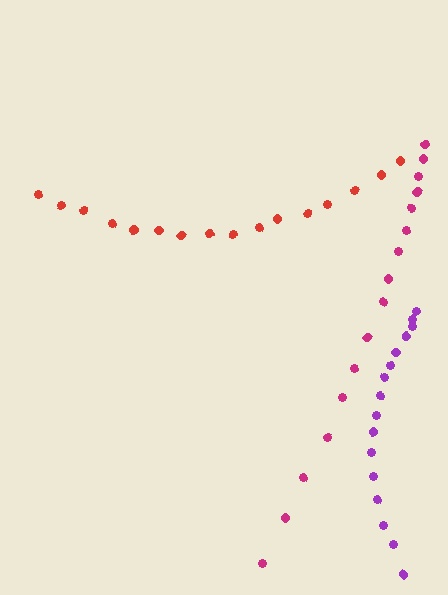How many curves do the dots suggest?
There are 3 distinct paths.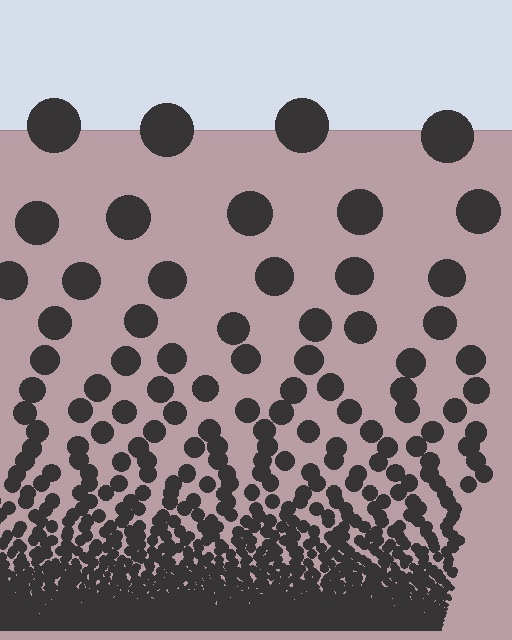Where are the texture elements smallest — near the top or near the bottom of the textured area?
Near the bottom.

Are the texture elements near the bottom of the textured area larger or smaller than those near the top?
Smaller. The gradient is inverted — elements near the bottom are smaller and denser.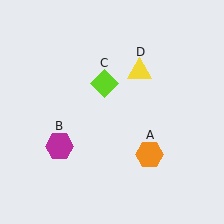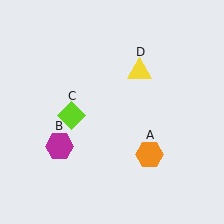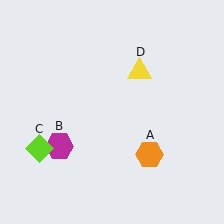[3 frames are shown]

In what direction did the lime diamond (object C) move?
The lime diamond (object C) moved down and to the left.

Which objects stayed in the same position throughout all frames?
Orange hexagon (object A) and magenta hexagon (object B) and yellow triangle (object D) remained stationary.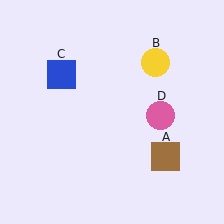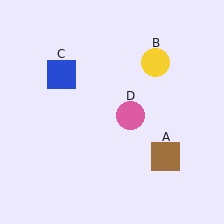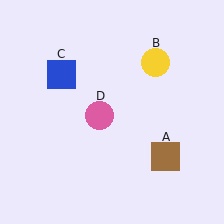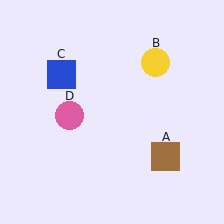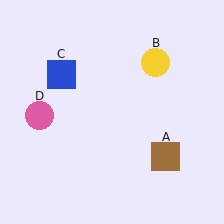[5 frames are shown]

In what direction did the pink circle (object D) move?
The pink circle (object D) moved left.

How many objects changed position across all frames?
1 object changed position: pink circle (object D).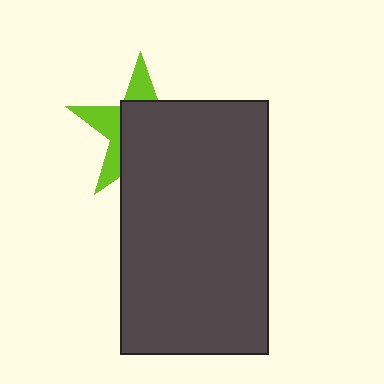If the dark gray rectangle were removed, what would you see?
You would see the complete lime star.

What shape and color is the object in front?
The object in front is a dark gray rectangle.